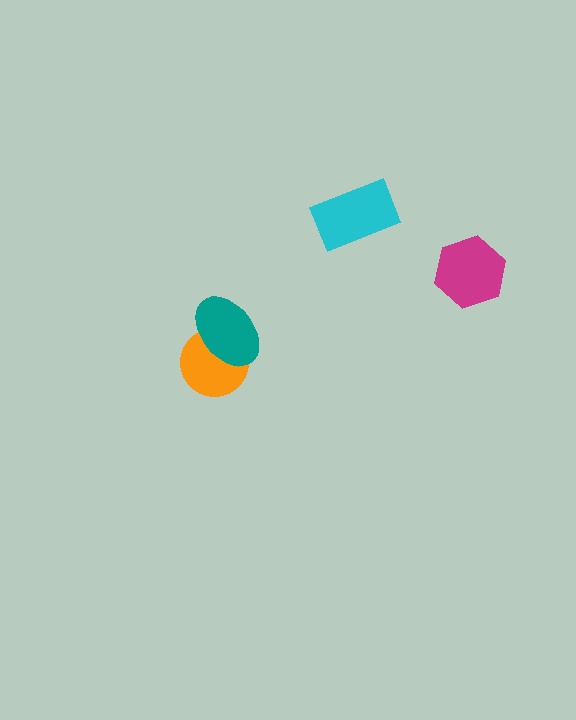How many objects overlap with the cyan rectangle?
0 objects overlap with the cyan rectangle.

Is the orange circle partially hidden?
Yes, it is partially covered by another shape.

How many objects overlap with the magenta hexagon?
0 objects overlap with the magenta hexagon.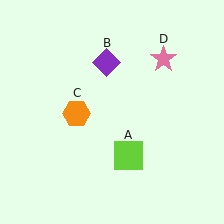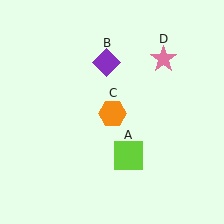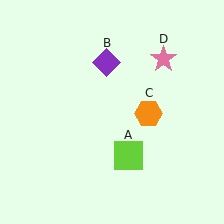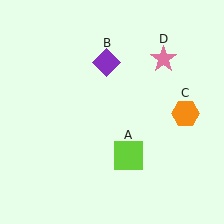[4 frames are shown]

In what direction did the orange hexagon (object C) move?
The orange hexagon (object C) moved right.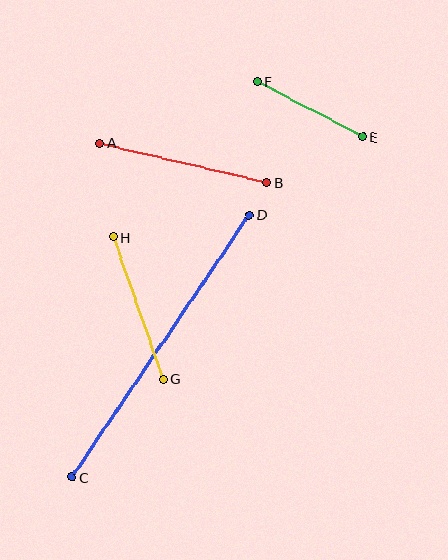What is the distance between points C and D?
The distance is approximately 317 pixels.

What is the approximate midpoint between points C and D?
The midpoint is at approximately (161, 346) pixels.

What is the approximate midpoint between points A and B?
The midpoint is at approximately (183, 163) pixels.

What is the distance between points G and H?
The distance is approximately 150 pixels.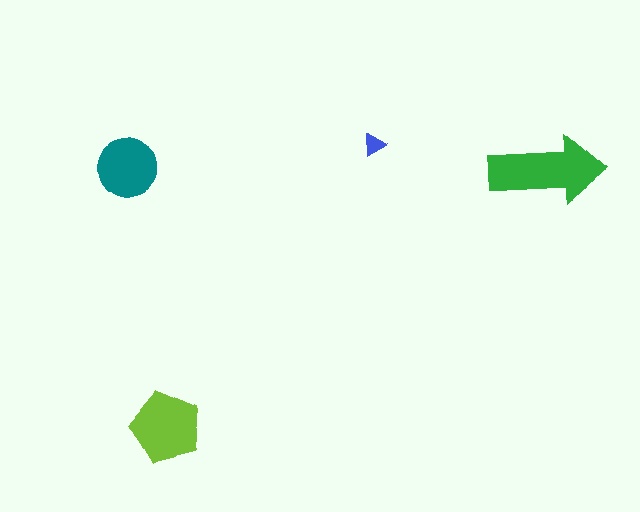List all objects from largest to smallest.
The green arrow, the lime pentagon, the teal circle, the blue triangle.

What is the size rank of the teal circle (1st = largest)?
3rd.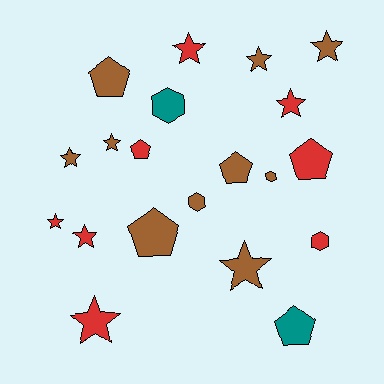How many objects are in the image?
There are 20 objects.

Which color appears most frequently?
Brown, with 10 objects.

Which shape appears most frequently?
Star, with 10 objects.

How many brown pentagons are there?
There are 3 brown pentagons.